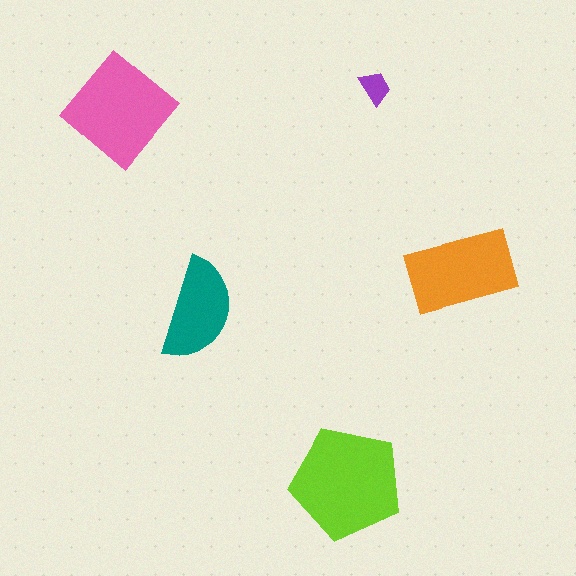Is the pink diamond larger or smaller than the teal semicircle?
Larger.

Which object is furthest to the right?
The orange rectangle is rightmost.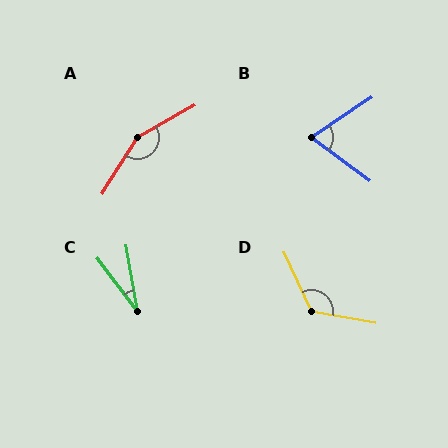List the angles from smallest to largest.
C (27°), B (70°), D (125°), A (152°).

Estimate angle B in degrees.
Approximately 70 degrees.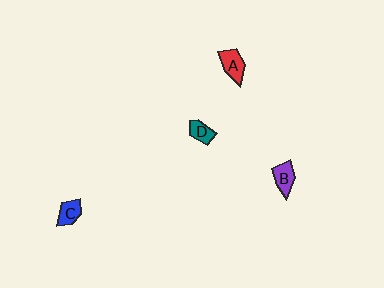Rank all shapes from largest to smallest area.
From largest to smallest: A (red), B (purple), C (blue), D (teal).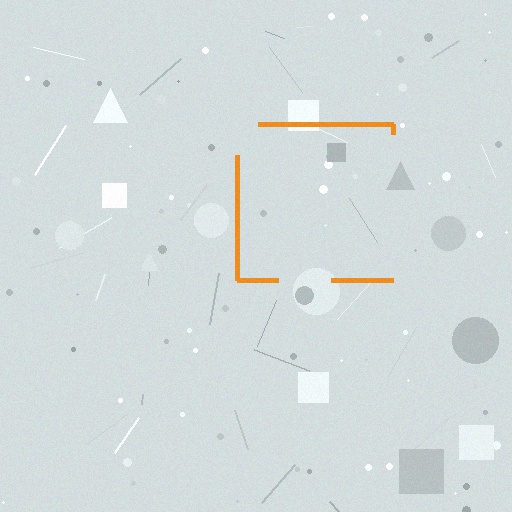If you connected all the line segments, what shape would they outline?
They would outline a square.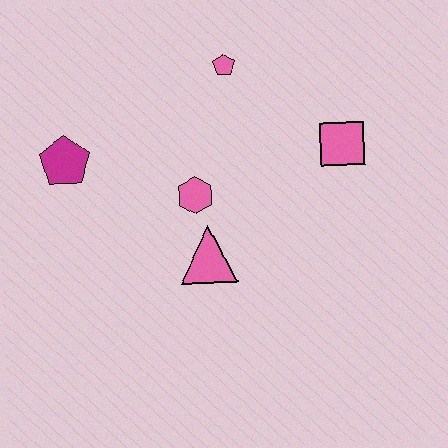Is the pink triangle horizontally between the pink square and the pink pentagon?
No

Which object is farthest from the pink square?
The magenta pentagon is farthest from the pink square.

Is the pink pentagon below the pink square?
No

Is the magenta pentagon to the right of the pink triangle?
No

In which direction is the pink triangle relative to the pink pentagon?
The pink triangle is below the pink pentagon.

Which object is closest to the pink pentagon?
The pink hexagon is closest to the pink pentagon.